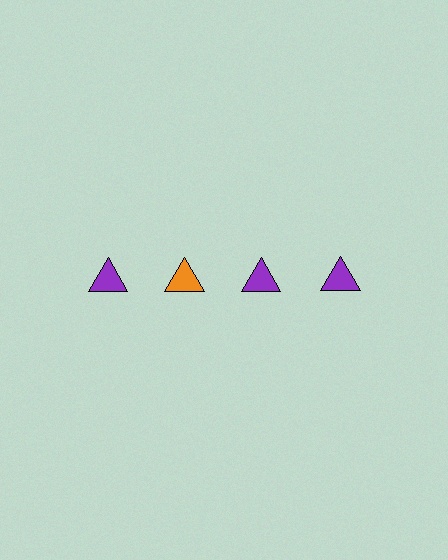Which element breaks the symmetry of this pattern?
The orange triangle in the top row, second from left column breaks the symmetry. All other shapes are purple triangles.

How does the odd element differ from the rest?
It has a different color: orange instead of purple.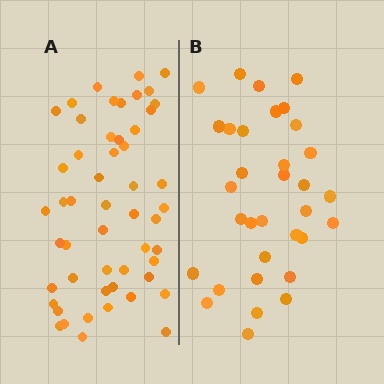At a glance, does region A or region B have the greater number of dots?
Region A (the left region) has more dots.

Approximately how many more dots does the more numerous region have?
Region A has approximately 20 more dots than region B.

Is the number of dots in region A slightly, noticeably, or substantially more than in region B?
Region A has substantially more. The ratio is roughly 1.6 to 1.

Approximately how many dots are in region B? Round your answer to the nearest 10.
About 30 dots. (The exact count is 33, which rounds to 30.)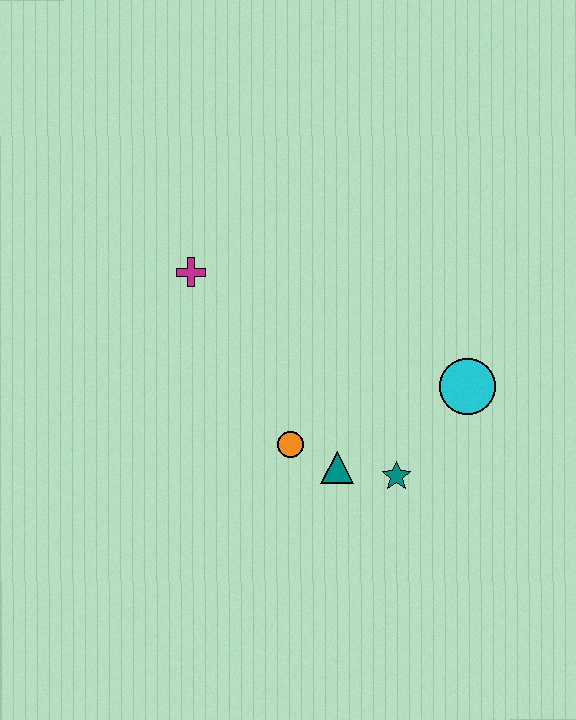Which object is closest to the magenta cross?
The orange circle is closest to the magenta cross.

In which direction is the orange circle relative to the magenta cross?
The orange circle is below the magenta cross.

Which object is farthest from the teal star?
The magenta cross is farthest from the teal star.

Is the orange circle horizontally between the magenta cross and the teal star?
Yes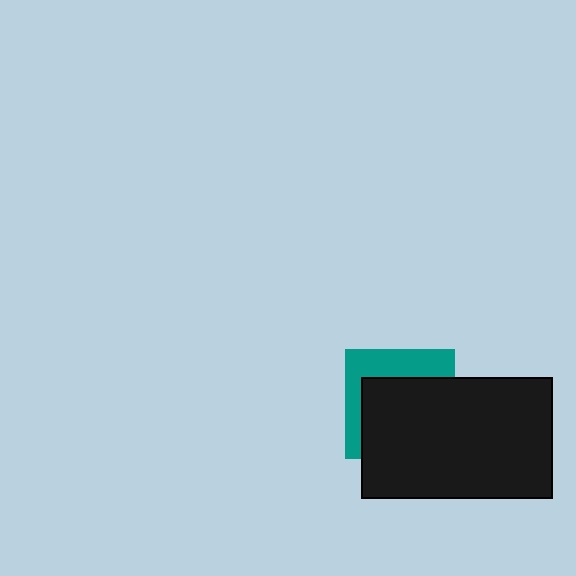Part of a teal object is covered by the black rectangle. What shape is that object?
It is a square.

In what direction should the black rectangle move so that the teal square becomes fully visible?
The black rectangle should move toward the lower-right. That is the shortest direction to clear the overlap and leave the teal square fully visible.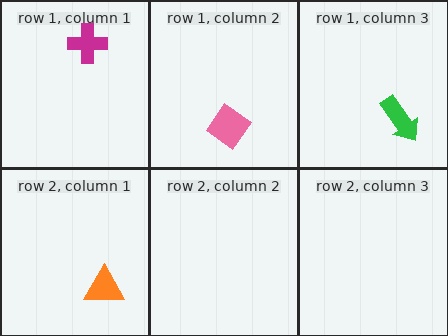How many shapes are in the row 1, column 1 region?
1.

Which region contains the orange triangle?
The row 2, column 1 region.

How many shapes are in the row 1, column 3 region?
1.